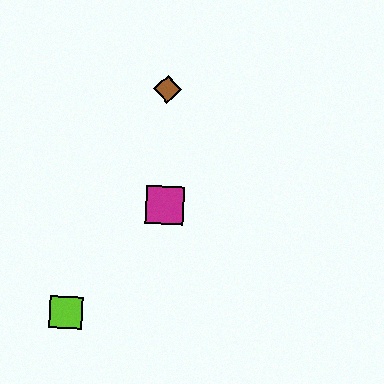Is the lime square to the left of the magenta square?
Yes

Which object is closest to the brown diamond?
The magenta square is closest to the brown diamond.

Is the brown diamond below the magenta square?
No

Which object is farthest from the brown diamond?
The lime square is farthest from the brown diamond.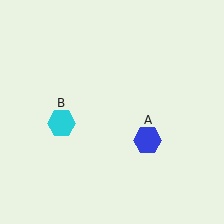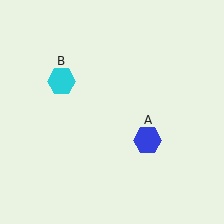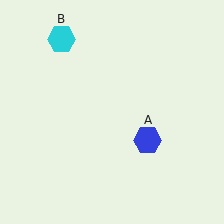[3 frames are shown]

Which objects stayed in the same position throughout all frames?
Blue hexagon (object A) remained stationary.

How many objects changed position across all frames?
1 object changed position: cyan hexagon (object B).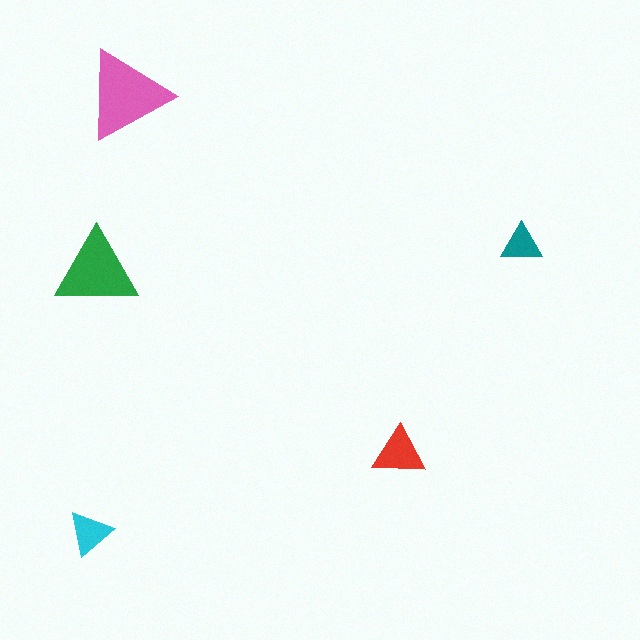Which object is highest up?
The pink triangle is topmost.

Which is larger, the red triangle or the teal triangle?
The red one.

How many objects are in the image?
There are 5 objects in the image.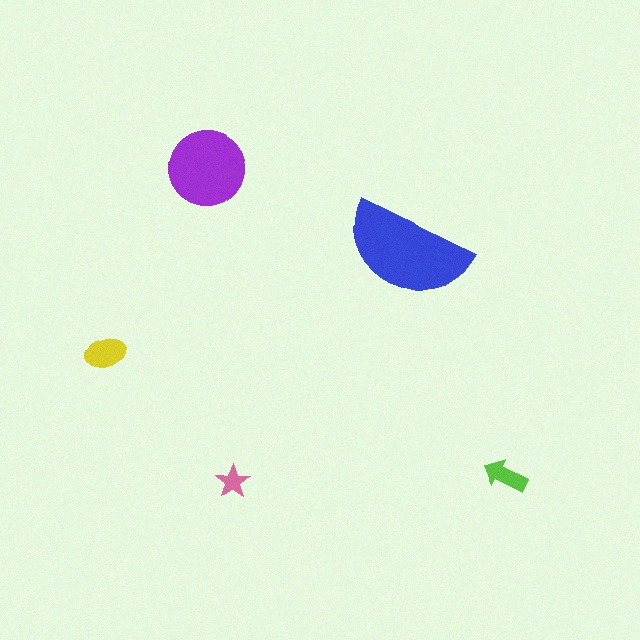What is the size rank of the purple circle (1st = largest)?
2nd.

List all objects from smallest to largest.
The pink star, the lime arrow, the yellow ellipse, the purple circle, the blue semicircle.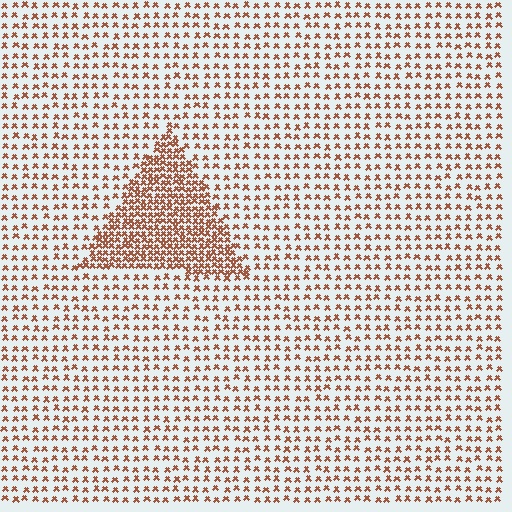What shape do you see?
I see a triangle.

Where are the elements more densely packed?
The elements are more densely packed inside the triangle boundary.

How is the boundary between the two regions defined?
The boundary is defined by a change in element density (approximately 2.5x ratio). All elements are the same color, size, and shape.